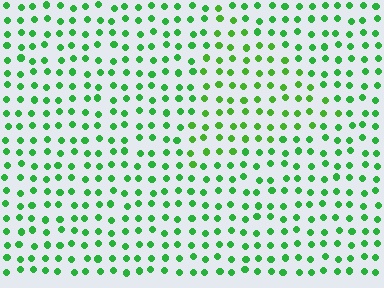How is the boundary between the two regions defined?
The boundary is defined purely by a slight shift in hue (about 20 degrees). Spacing, size, and orientation are identical on both sides.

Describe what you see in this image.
The image is filled with small green elements in a uniform arrangement. A triangle-shaped region is visible where the elements are tinted to a slightly different hue, forming a subtle color boundary.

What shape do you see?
I see a triangle.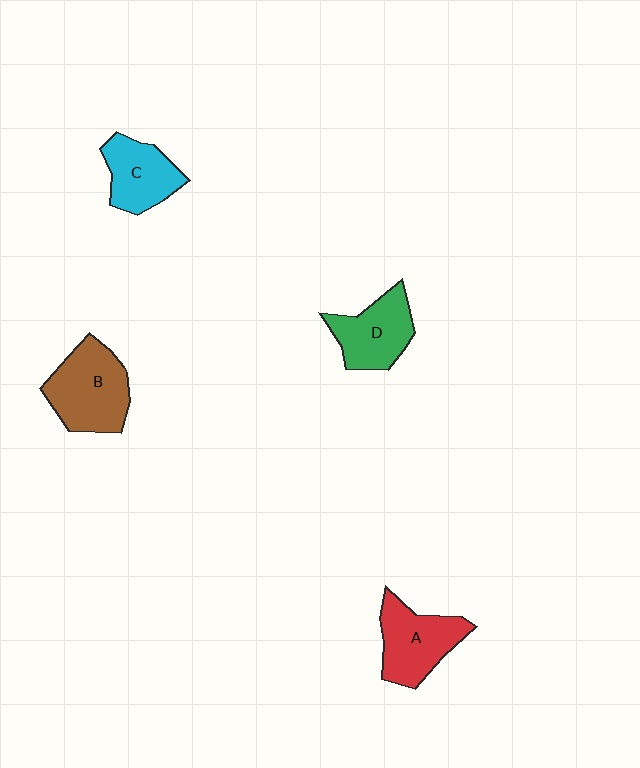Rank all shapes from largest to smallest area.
From largest to smallest: B (brown), A (red), D (green), C (cyan).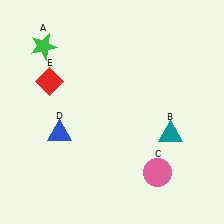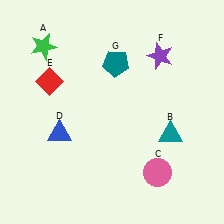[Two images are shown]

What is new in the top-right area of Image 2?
A teal pentagon (G) was added in the top-right area of Image 2.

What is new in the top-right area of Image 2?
A purple star (F) was added in the top-right area of Image 2.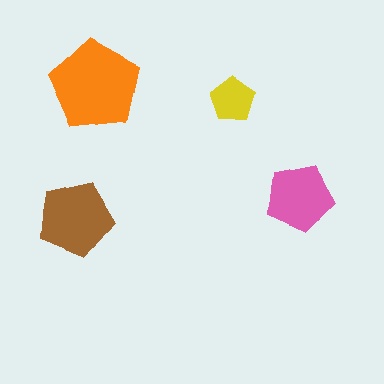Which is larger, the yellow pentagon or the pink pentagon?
The pink one.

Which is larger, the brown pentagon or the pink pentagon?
The brown one.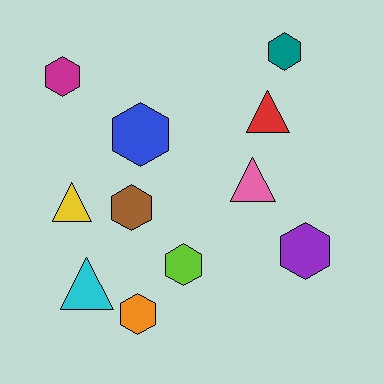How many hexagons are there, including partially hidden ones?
There are 7 hexagons.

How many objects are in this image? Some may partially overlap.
There are 11 objects.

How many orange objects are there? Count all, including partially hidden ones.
There is 1 orange object.